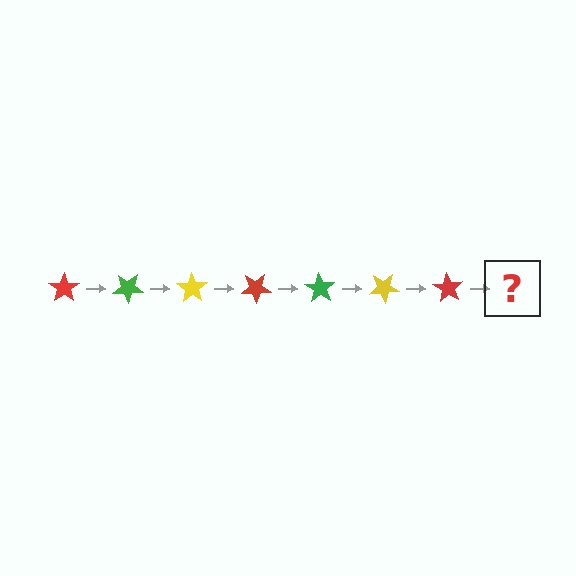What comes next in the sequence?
The next element should be a green star, rotated 245 degrees from the start.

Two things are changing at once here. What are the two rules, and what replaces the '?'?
The two rules are that it rotates 35 degrees each step and the color cycles through red, green, and yellow. The '?' should be a green star, rotated 245 degrees from the start.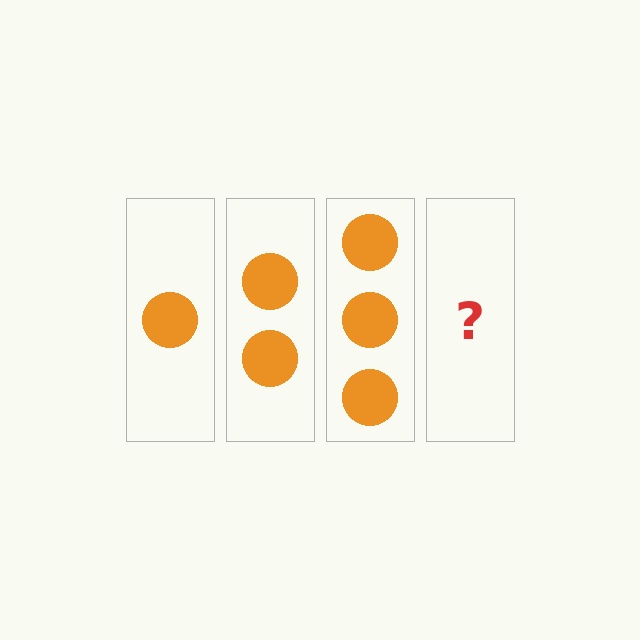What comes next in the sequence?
The next element should be 4 circles.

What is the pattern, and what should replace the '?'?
The pattern is that each step adds one more circle. The '?' should be 4 circles.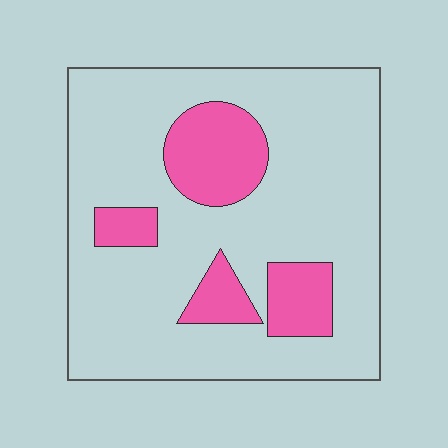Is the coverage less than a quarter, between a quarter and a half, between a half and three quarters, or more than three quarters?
Less than a quarter.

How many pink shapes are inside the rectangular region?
4.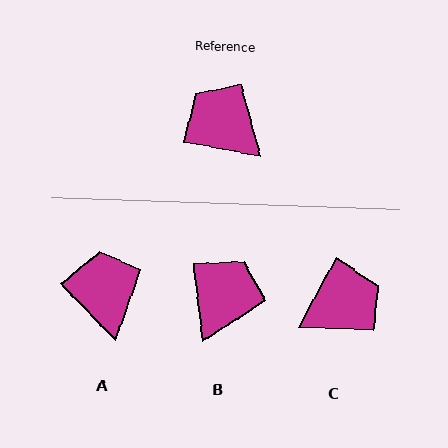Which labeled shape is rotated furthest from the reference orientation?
C, about 108 degrees away.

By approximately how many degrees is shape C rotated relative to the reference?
Approximately 108 degrees clockwise.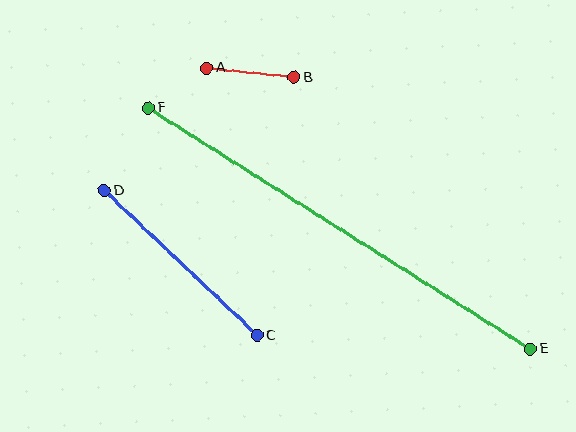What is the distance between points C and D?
The distance is approximately 210 pixels.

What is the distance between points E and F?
The distance is approximately 452 pixels.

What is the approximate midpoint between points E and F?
The midpoint is at approximately (339, 228) pixels.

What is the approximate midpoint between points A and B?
The midpoint is at approximately (250, 73) pixels.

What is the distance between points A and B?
The distance is approximately 88 pixels.